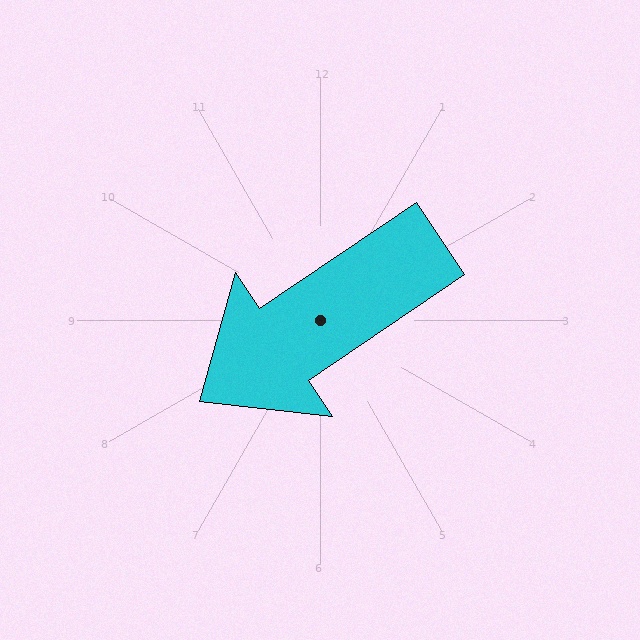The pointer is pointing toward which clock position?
Roughly 8 o'clock.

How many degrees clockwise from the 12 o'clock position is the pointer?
Approximately 236 degrees.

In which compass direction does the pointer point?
Southwest.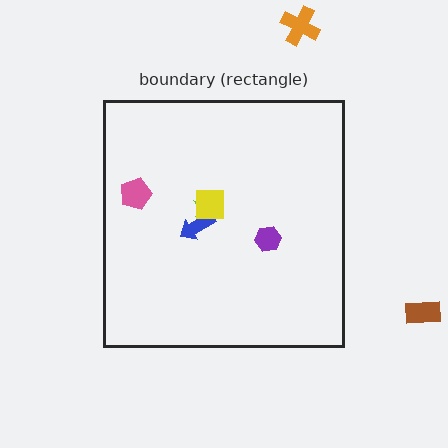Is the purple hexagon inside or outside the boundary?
Inside.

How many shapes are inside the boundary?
5 inside, 2 outside.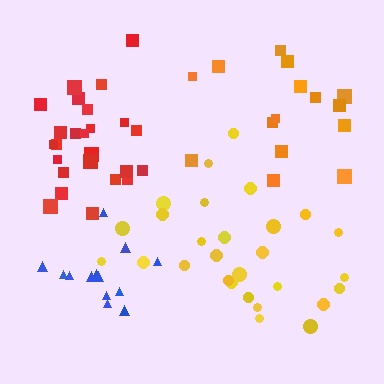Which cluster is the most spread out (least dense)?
Orange.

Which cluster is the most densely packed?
Red.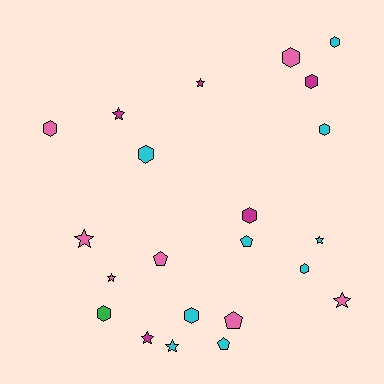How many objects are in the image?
There are 22 objects.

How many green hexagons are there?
There is 1 green hexagon.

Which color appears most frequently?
Cyan, with 9 objects.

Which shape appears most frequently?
Hexagon, with 10 objects.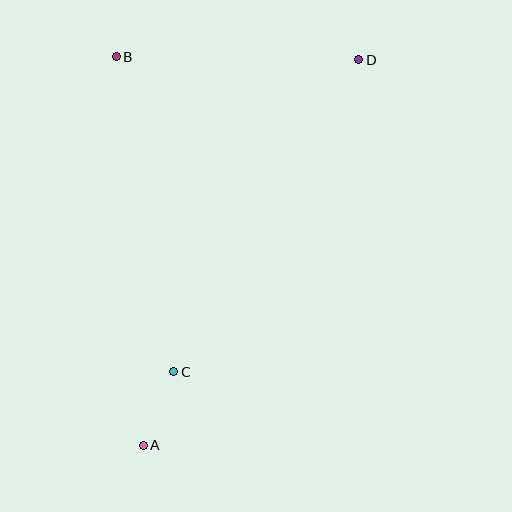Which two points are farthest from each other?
Points A and D are farthest from each other.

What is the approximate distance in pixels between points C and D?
The distance between C and D is approximately 363 pixels.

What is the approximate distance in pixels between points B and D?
The distance between B and D is approximately 243 pixels.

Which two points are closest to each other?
Points A and C are closest to each other.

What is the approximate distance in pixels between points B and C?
The distance between B and C is approximately 320 pixels.